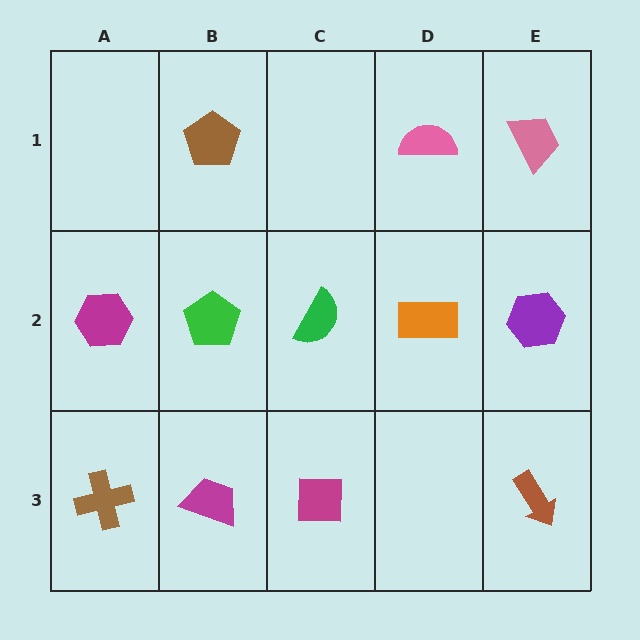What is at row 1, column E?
A pink trapezoid.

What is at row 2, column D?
An orange rectangle.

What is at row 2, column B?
A green pentagon.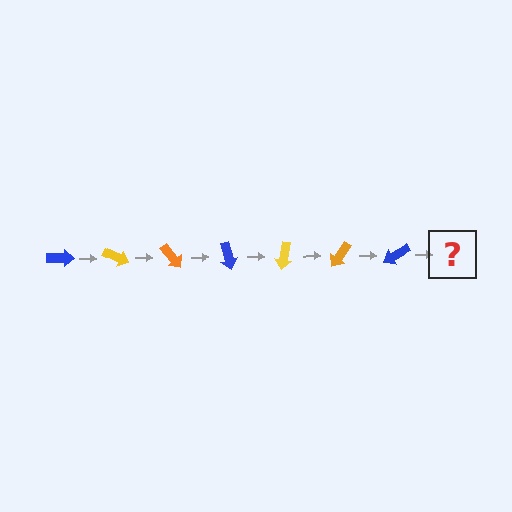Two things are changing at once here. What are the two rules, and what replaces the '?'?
The two rules are that it rotates 25 degrees each step and the color cycles through blue, yellow, and orange. The '?' should be a yellow arrow, rotated 175 degrees from the start.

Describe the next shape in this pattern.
It should be a yellow arrow, rotated 175 degrees from the start.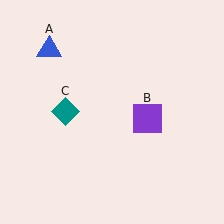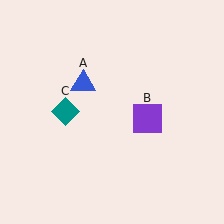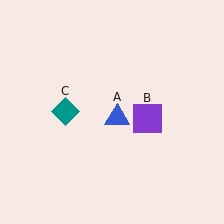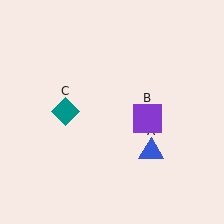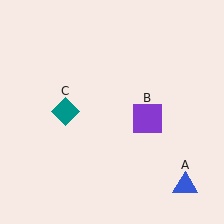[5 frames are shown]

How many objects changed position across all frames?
1 object changed position: blue triangle (object A).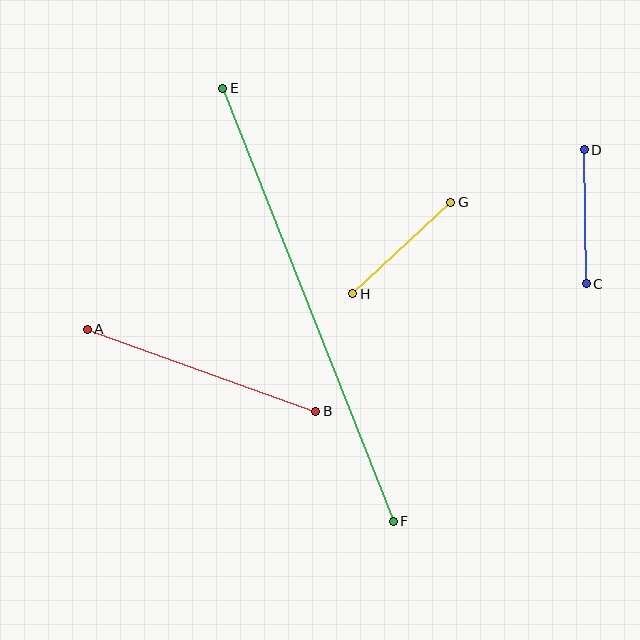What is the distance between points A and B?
The distance is approximately 243 pixels.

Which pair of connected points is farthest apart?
Points E and F are farthest apart.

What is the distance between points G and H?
The distance is approximately 134 pixels.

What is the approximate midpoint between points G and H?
The midpoint is at approximately (402, 248) pixels.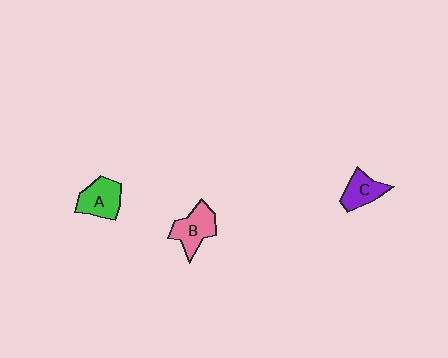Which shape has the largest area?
Shape B (pink).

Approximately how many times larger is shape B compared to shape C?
Approximately 1.3 times.